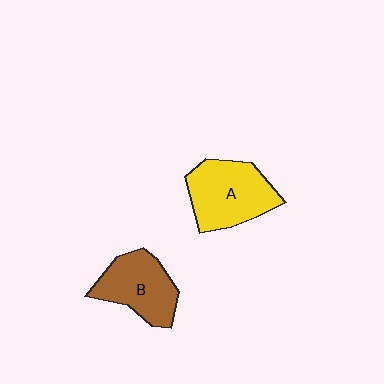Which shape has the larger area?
Shape A (yellow).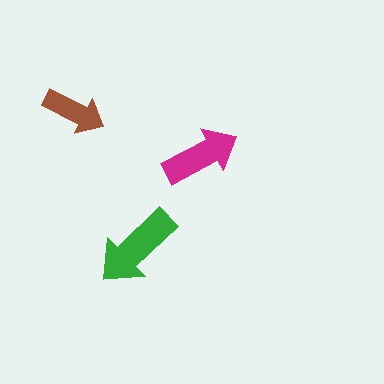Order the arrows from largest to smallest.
the green one, the magenta one, the brown one.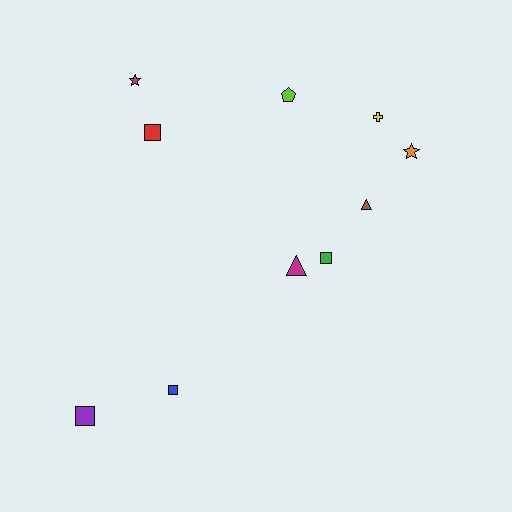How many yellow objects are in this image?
There is 1 yellow object.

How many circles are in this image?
There are no circles.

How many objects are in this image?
There are 10 objects.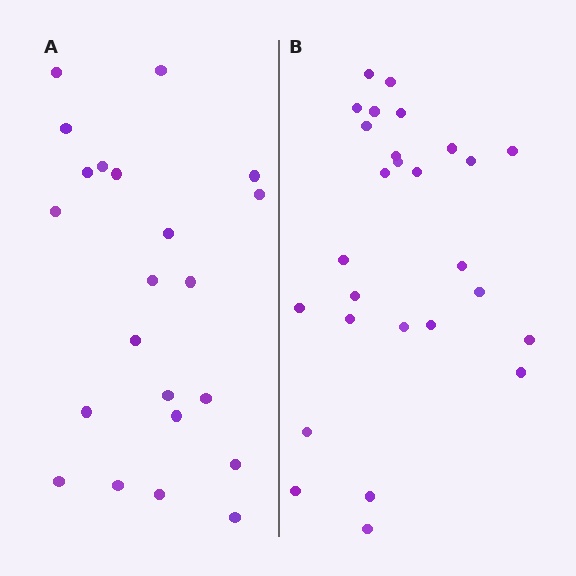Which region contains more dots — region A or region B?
Region B (the right region) has more dots.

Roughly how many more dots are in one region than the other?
Region B has about 5 more dots than region A.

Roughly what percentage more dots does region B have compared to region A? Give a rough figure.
About 25% more.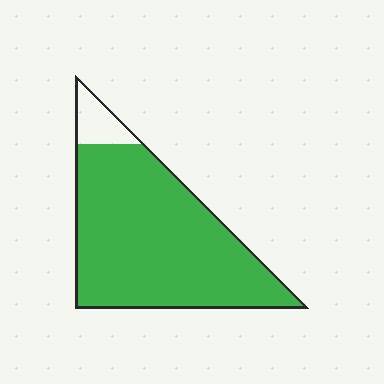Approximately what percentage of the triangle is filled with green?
Approximately 90%.